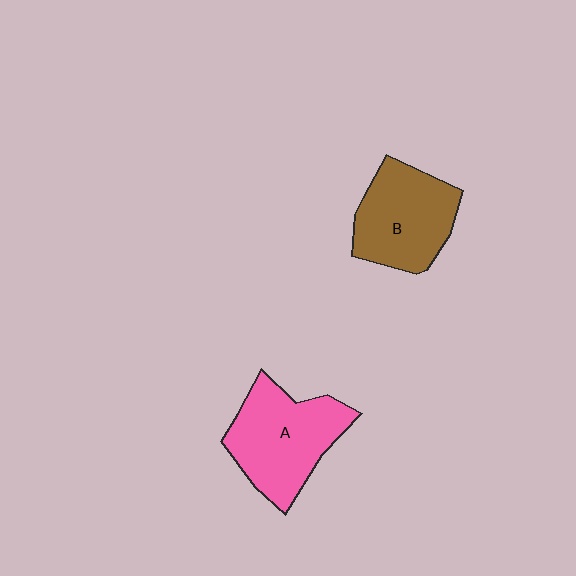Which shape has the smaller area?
Shape B (brown).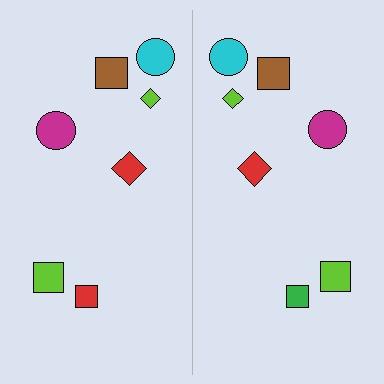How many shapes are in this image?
There are 14 shapes in this image.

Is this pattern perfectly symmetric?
No, the pattern is not perfectly symmetric. The green square on the right side breaks the symmetry — its mirror counterpart is red.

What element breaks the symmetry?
The green square on the right side breaks the symmetry — its mirror counterpart is red.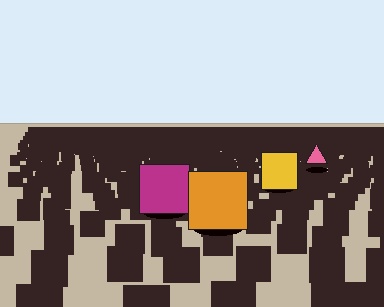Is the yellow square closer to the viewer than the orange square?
No. The orange square is closer — you can tell from the texture gradient: the ground texture is coarser near it.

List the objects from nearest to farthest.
From nearest to farthest: the orange square, the magenta square, the yellow square, the pink triangle.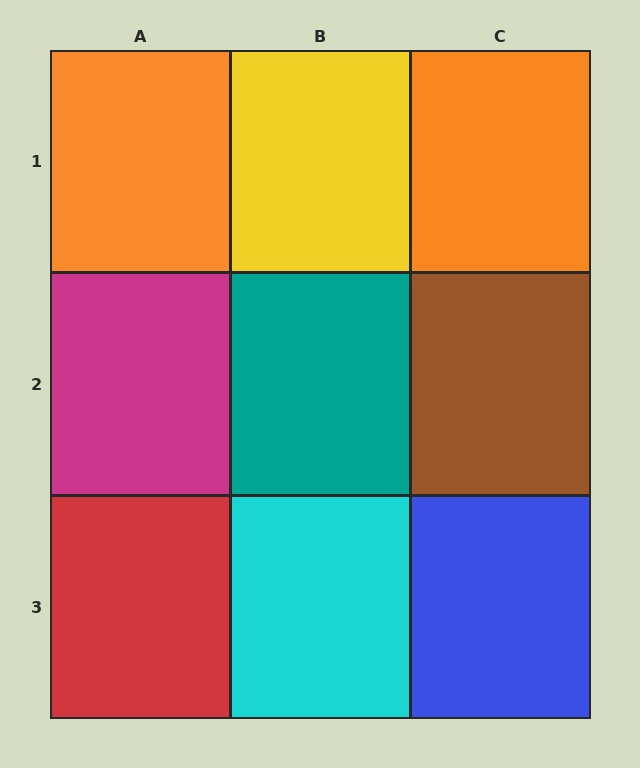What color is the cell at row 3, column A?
Red.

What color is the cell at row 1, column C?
Orange.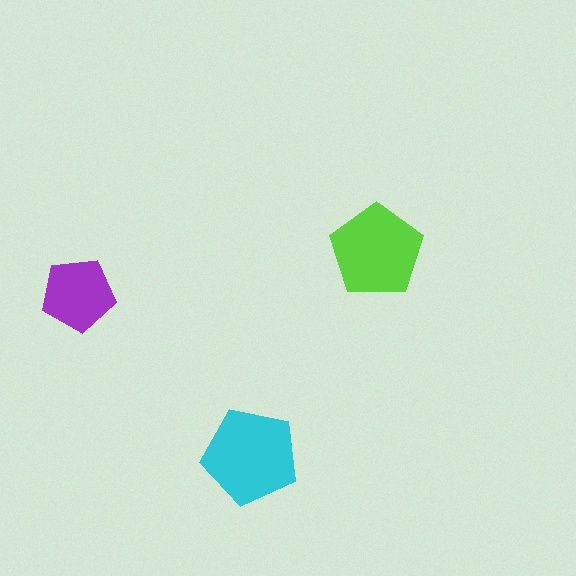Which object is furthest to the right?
The lime pentagon is rightmost.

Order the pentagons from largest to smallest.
the cyan one, the lime one, the purple one.